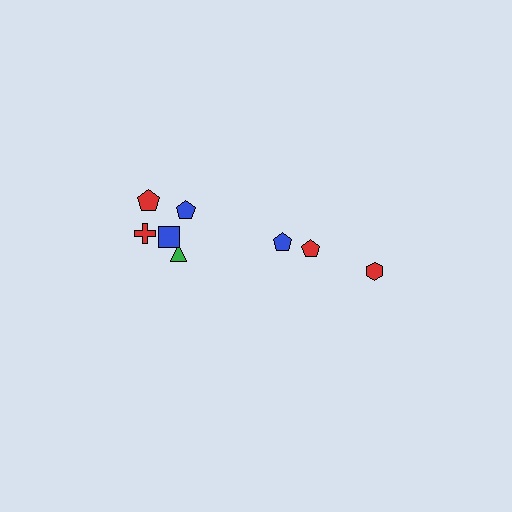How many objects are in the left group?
There are 5 objects.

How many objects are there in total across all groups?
There are 8 objects.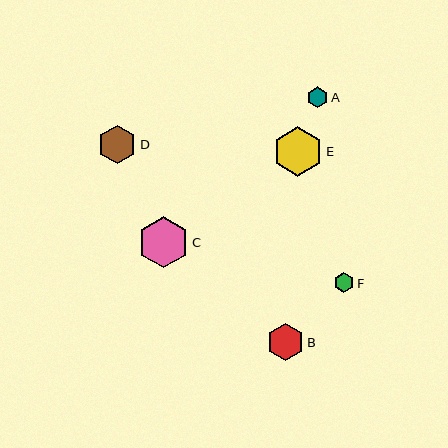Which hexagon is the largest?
Hexagon C is the largest with a size of approximately 51 pixels.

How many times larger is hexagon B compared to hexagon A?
Hexagon B is approximately 1.8 times the size of hexagon A.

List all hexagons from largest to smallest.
From largest to smallest: C, E, D, B, A, F.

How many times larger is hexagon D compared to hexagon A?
Hexagon D is approximately 1.8 times the size of hexagon A.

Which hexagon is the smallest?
Hexagon F is the smallest with a size of approximately 20 pixels.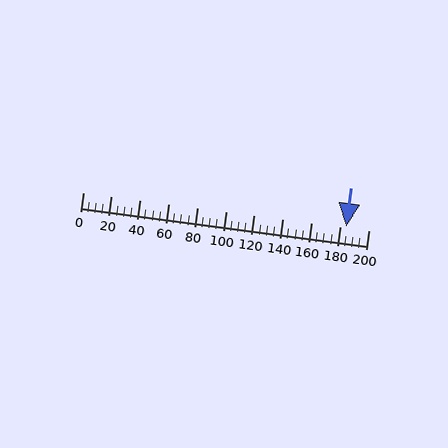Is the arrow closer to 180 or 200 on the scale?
The arrow is closer to 180.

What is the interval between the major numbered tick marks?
The major tick marks are spaced 20 units apart.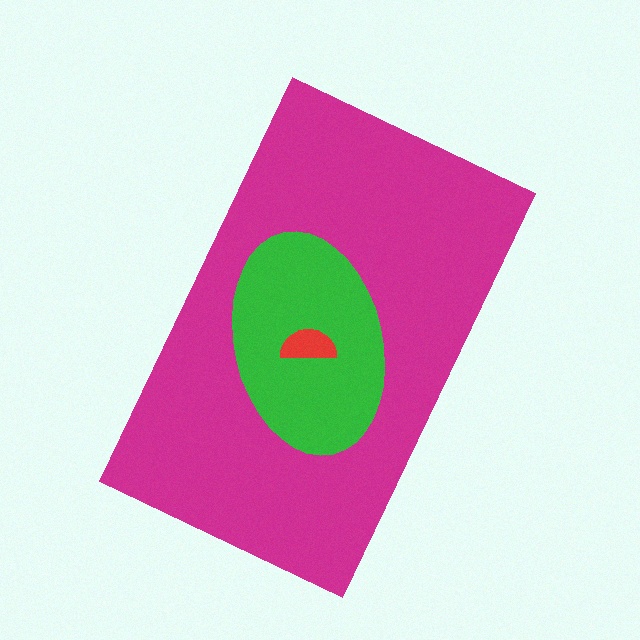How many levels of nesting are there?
3.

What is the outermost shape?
The magenta rectangle.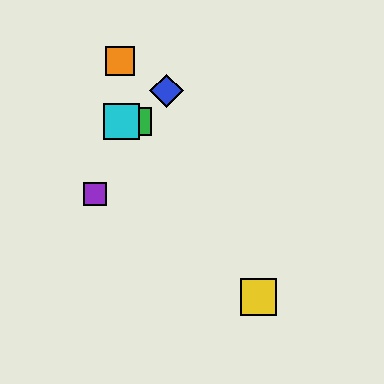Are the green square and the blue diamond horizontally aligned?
No, the green square is at y≈121 and the blue diamond is at y≈91.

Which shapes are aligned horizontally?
The red diamond, the green square, the cyan square are aligned horizontally.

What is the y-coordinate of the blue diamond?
The blue diamond is at y≈91.